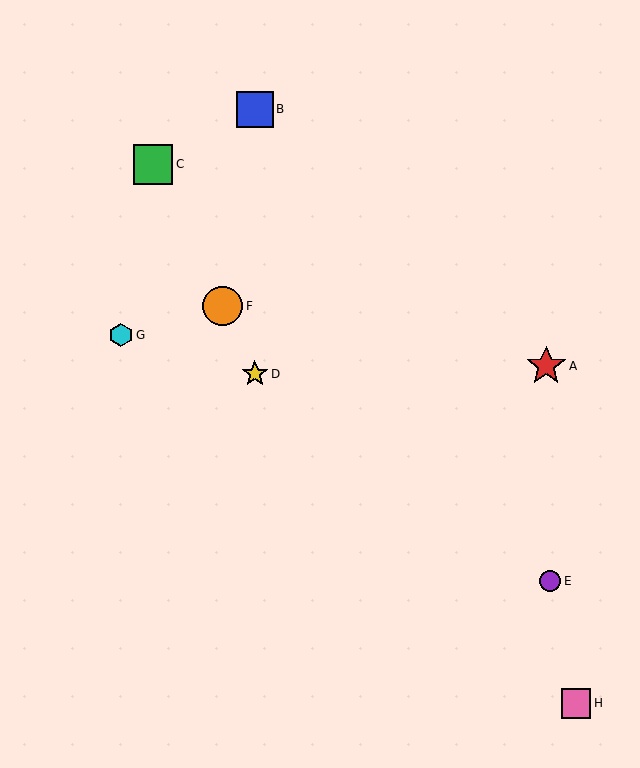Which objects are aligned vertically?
Objects B, D are aligned vertically.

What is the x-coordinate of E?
Object E is at x≈550.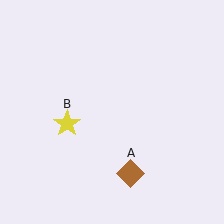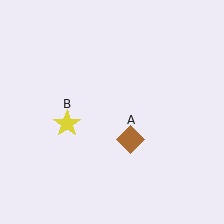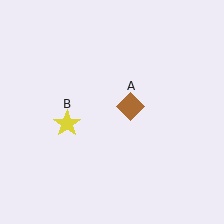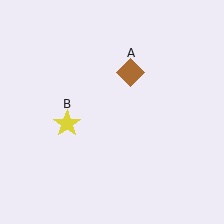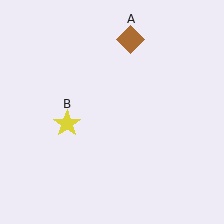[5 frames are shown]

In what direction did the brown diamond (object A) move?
The brown diamond (object A) moved up.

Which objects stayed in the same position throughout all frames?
Yellow star (object B) remained stationary.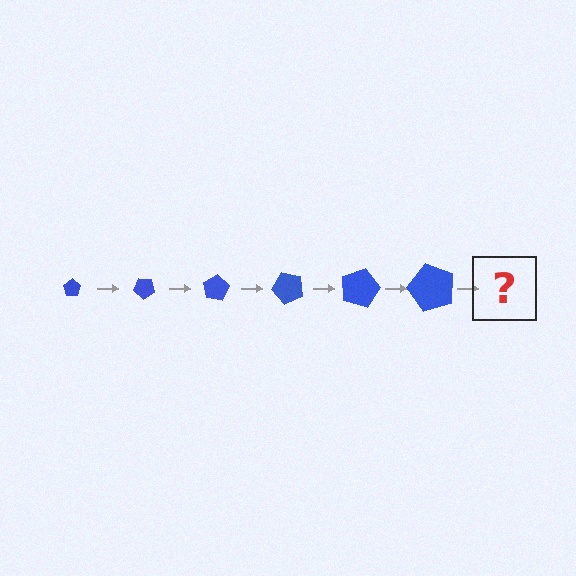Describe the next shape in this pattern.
It should be a pentagon, larger than the previous one and rotated 240 degrees from the start.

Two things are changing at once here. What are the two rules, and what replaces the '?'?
The two rules are that the pentagon grows larger each step and it rotates 40 degrees each step. The '?' should be a pentagon, larger than the previous one and rotated 240 degrees from the start.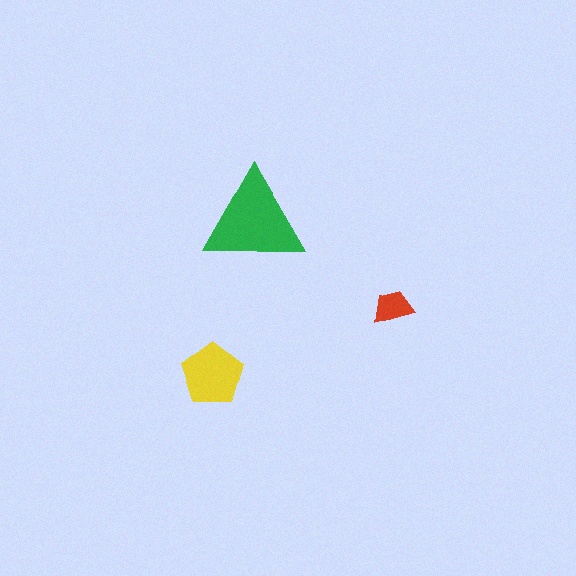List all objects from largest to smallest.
The green triangle, the yellow pentagon, the red trapezoid.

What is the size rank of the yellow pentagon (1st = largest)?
2nd.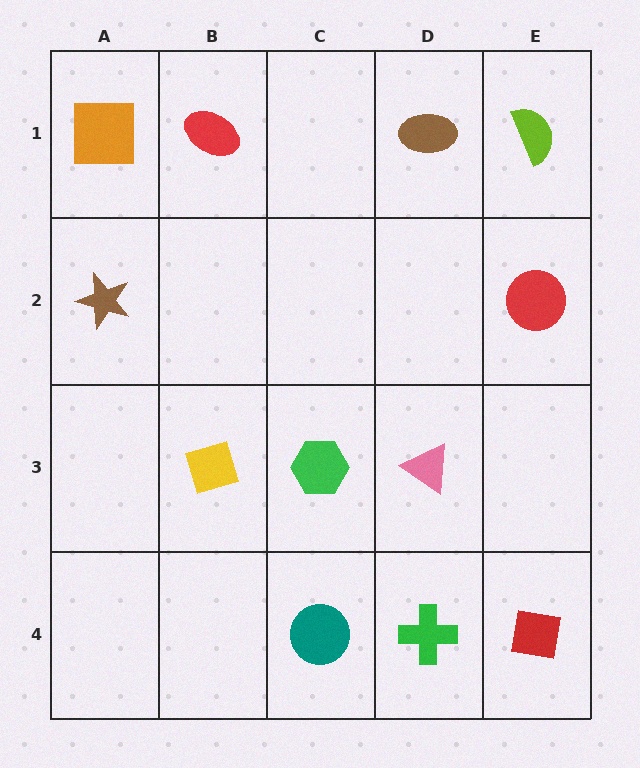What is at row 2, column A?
A brown star.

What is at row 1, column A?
An orange square.